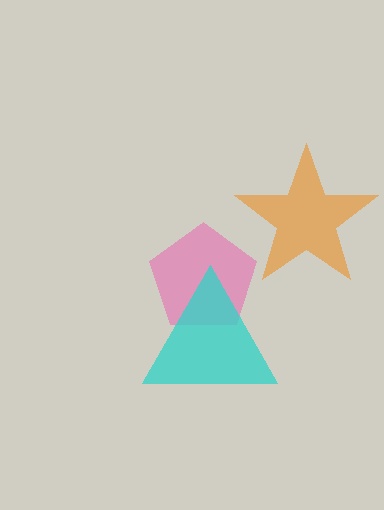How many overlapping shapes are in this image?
There are 3 overlapping shapes in the image.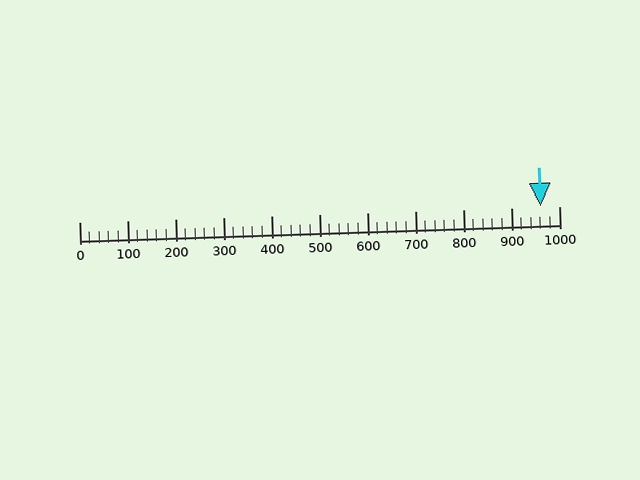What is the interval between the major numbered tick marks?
The major tick marks are spaced 100 units apart.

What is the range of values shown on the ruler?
The ruler shows values from 0 to 1000.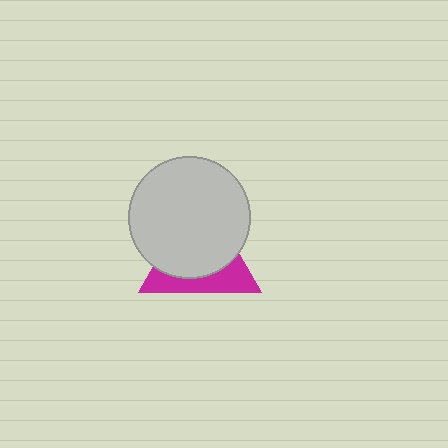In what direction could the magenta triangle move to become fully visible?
The magenta triangle could move down. That would shift it out from behind the light gray circle entirely.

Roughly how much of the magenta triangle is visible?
A small part of it is visible (roughly 36%).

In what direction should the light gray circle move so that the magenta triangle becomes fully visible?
The light gray circle should move up. That is the shortest direction to clear the overlap and leave the magenta triangle fully visible.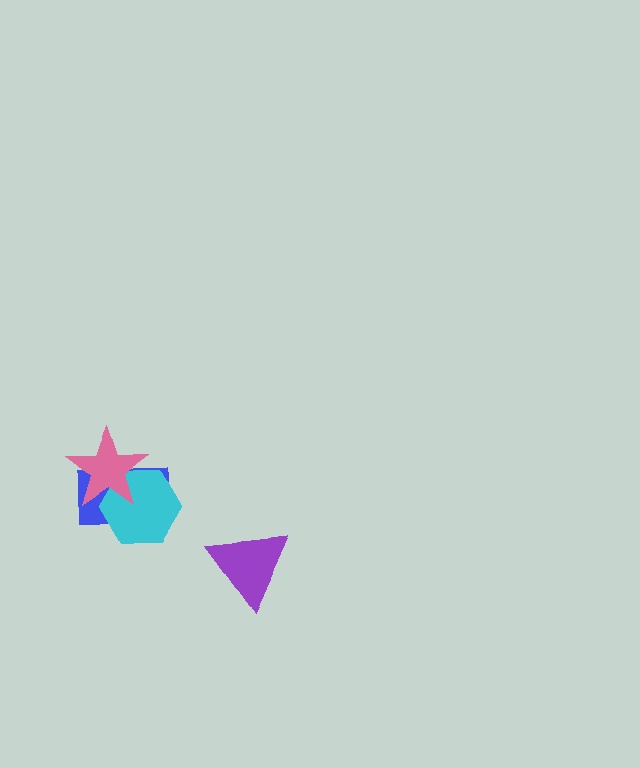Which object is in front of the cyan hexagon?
The pink star is in front of the cyan hexagon.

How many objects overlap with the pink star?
2 objects overlap with the pink star.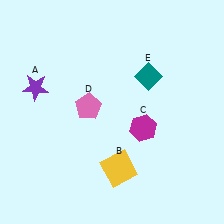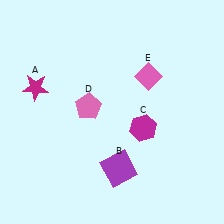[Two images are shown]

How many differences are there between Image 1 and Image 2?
There are 3 differences between the two images.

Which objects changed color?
A changed from purple to magenta. B changed from yellow to purple. E changed from teal to pink.